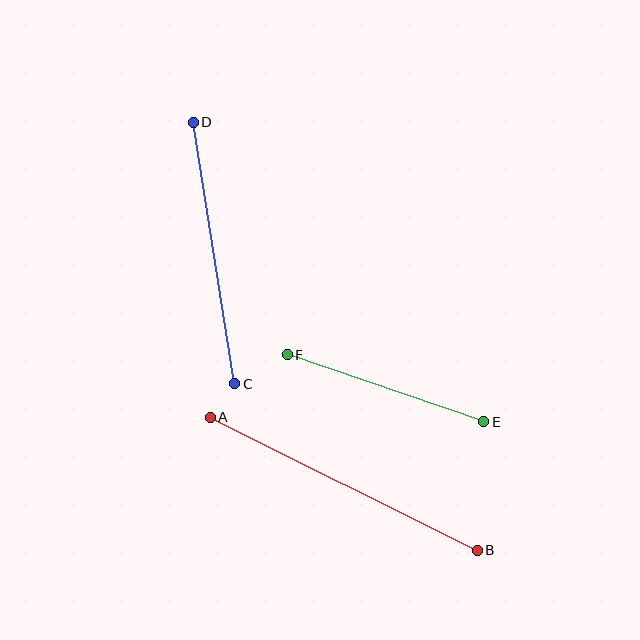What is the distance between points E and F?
The distance is approximately 207 pixels.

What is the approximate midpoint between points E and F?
The midpoint is at approximately (386, 388) pixels.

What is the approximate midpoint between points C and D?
The midpoint is at approximately (214, 253) pixels.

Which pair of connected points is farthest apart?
Points A and B are farthest apart.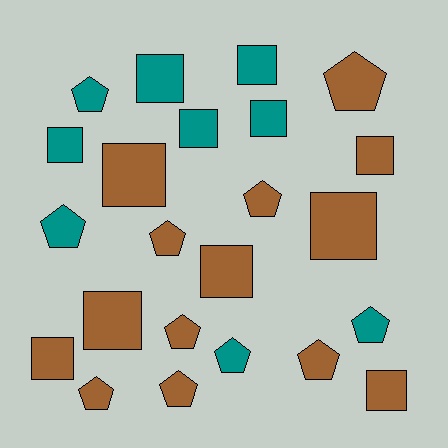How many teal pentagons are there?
There are 4 teal pentagons.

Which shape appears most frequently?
Square, with 12 objects.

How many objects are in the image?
There are 23 objects.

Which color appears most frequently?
Brown, with 14 objects.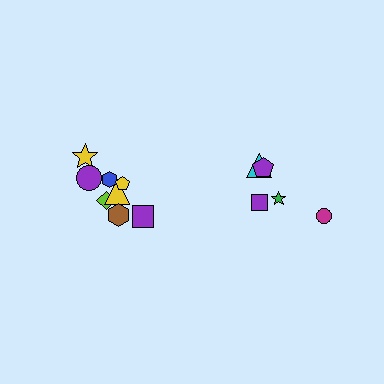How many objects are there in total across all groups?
There are 13 objects.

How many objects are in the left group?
There are 8 objects.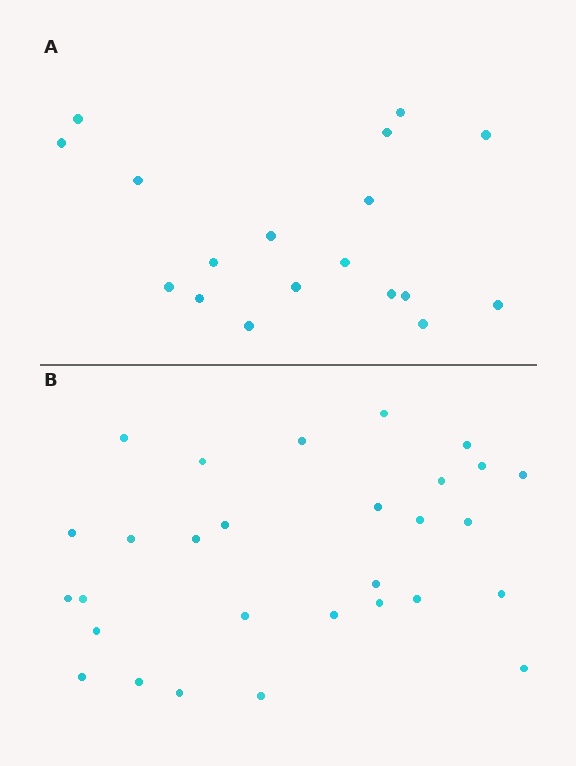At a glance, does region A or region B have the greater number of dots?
Region B (the bottom region) has more dots.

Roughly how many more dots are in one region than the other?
Region B has roughly 12 or so more dots than region A.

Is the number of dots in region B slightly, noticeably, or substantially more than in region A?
Region B has substantially more. The ratio is roughly 1.6 to 1.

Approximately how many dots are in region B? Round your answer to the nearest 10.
About 30 dots. (The exact count is 29, which rounds to 30.)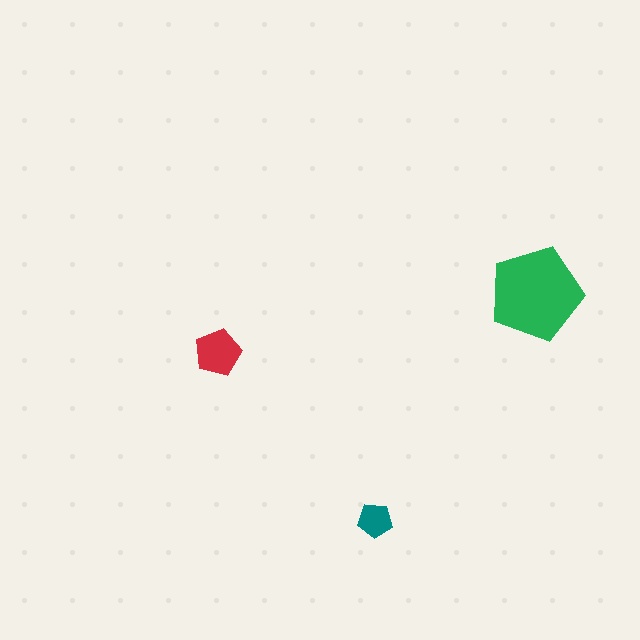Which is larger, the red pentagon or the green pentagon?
The green one.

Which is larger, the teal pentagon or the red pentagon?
The red one.